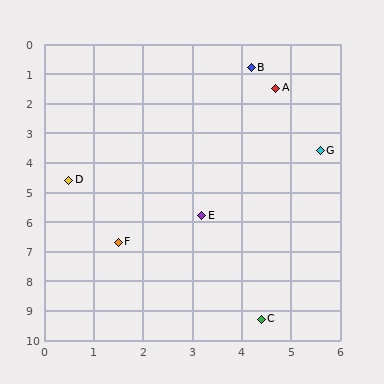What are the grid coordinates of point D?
Point D is at approximately (0.5, 4.6).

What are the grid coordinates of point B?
Point B is at approximately (4.2, 0.8).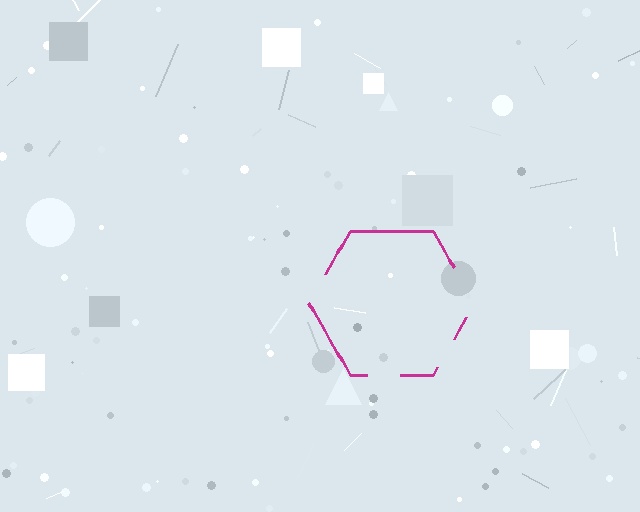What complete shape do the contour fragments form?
The contour fragments form a hexagon.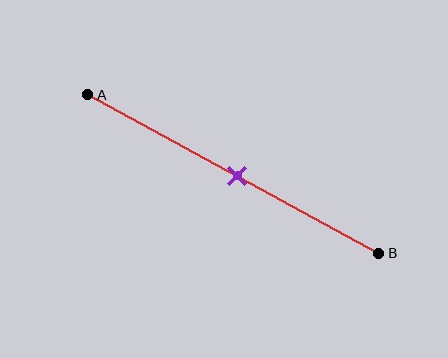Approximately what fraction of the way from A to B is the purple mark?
The purple mark is approximately 50% of the way from A to B.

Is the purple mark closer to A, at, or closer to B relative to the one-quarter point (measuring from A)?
The purple mark is closer to point B than the one-quarter point of segment AB.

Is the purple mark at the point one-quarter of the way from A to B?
No, the mark is at about 50% from A, not at the 25% one-quarter point.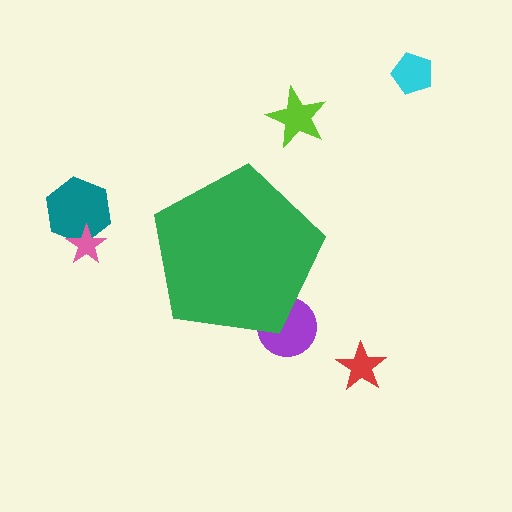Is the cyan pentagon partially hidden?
No, the cyan pentagon is fully visible.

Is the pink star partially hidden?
No, the pink star is fully visible.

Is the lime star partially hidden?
No, the lime star is fully visible.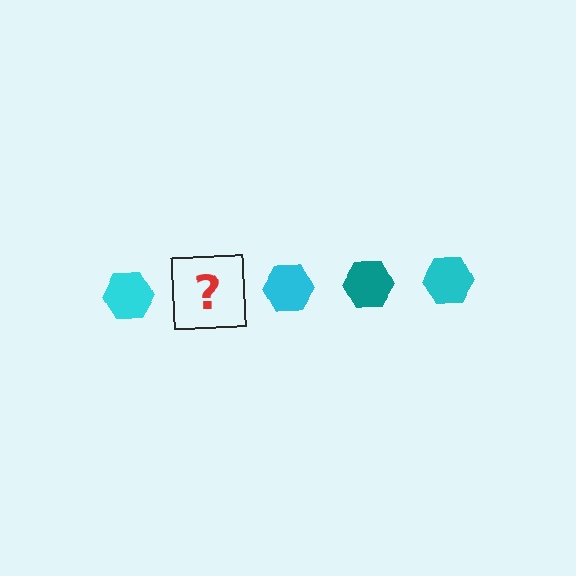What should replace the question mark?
The question mark should be replaced with a teal hexagon.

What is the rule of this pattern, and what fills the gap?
The rule is that the pattern cycles through cyan, teal hexagons. The gap should be filled with a teal hexagon.